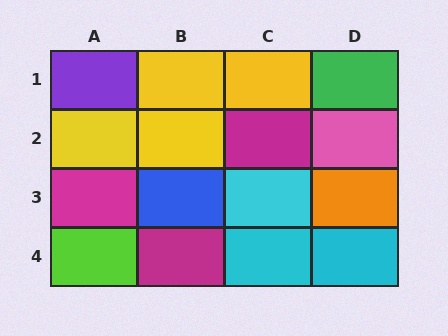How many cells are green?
1 cell is green.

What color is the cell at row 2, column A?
Yellow.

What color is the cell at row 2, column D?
Pink.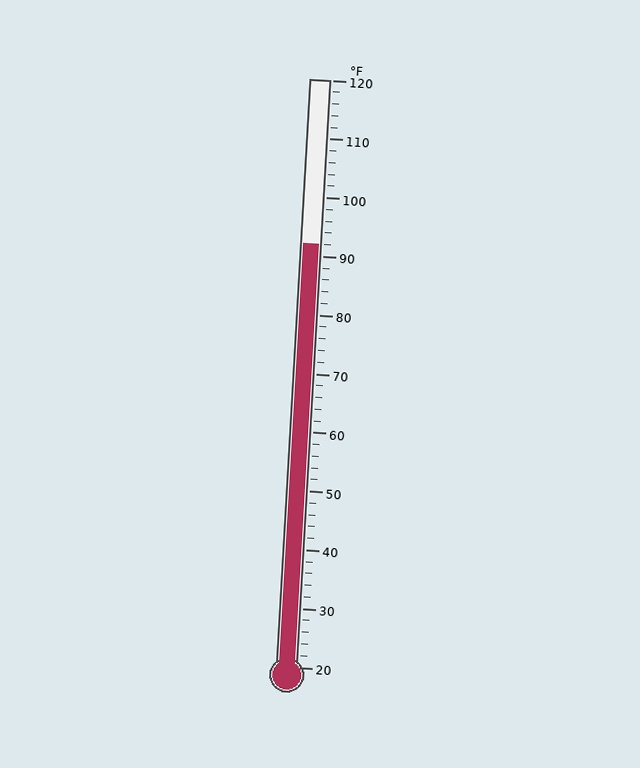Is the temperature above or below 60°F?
The temperature is above 60°F.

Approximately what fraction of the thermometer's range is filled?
The thermometer is filled to approximately 70% of its range.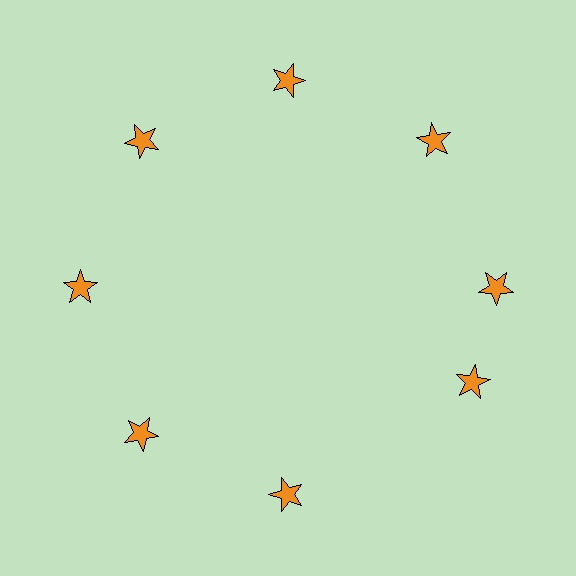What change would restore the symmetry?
The symmetry would be restored by rotating it back into even spacing with its neighbors so that all 8 stars sit at equal angles and equal distance from the center.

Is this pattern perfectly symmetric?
No. The 8 orange stars are arranged in a ring, but one element near the 4 o'clock position is rotated out of alignment along the ring, breaking the 8-fold rotational symmetry.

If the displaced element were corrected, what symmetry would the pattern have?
It would have 8-fold rotational symmetry — the pattern would map onto itself every 45 degrees.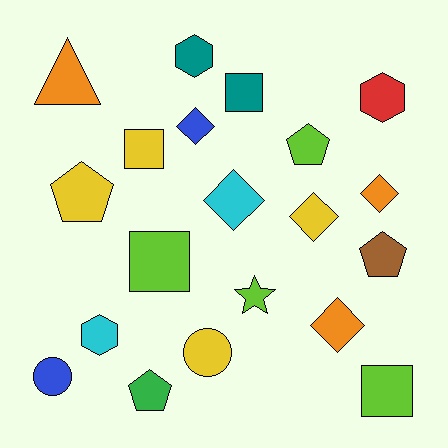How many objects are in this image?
There are 20 objects.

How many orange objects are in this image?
There are 3 orange objects.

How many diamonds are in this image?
There are 5 diamonds.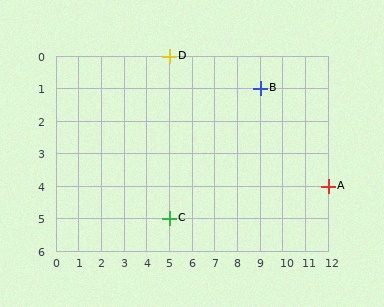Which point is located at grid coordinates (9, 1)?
Point B is at (9, 1).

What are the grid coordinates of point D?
Point D is at grid coordinates (5, 0).